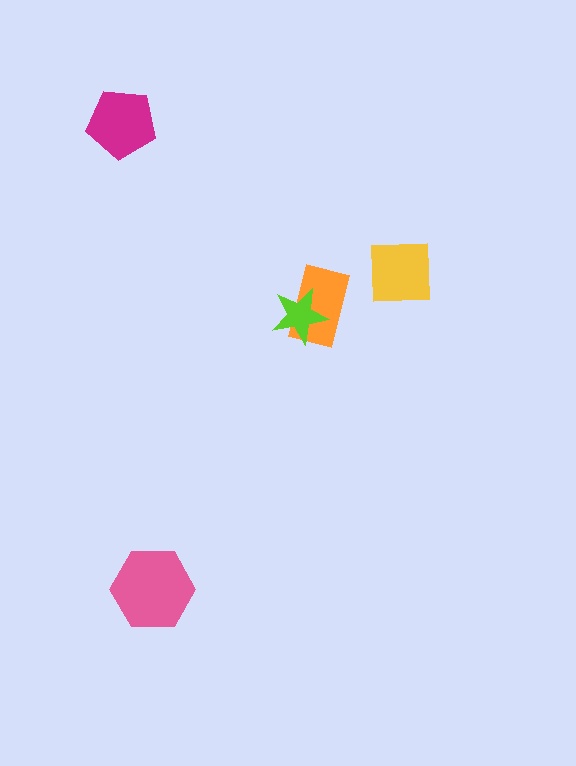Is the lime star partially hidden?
No, no other shape covers it.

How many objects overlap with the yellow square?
0 objects overlap with the yellow square.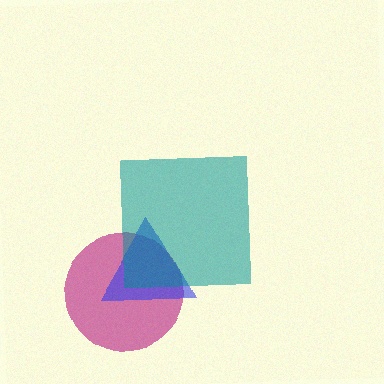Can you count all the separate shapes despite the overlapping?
Yes, there are 3 separate shapes.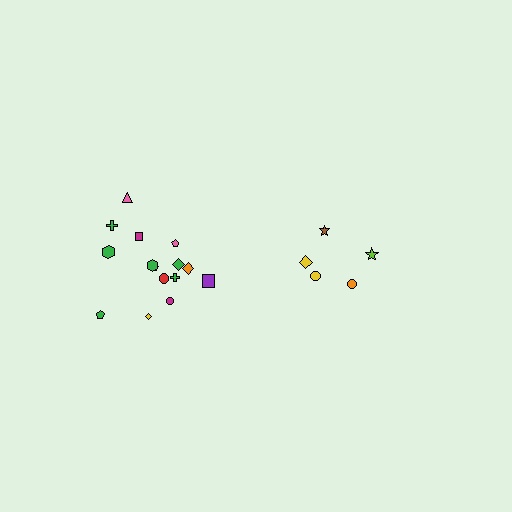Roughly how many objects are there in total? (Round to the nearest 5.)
Roughly 20 objects in total.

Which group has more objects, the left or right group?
The left group.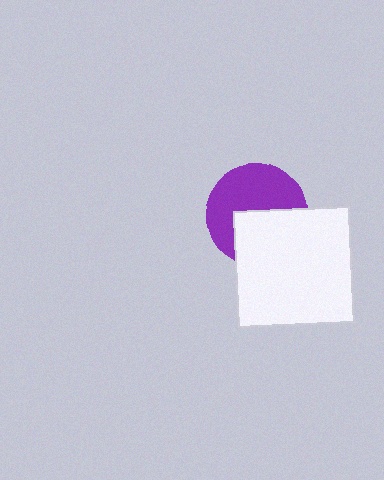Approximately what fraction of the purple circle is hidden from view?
Roughly 44% of the purple circle is hidden behind the white square.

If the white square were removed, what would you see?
You would see the complete purple circle.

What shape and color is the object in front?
The object in front is a white square.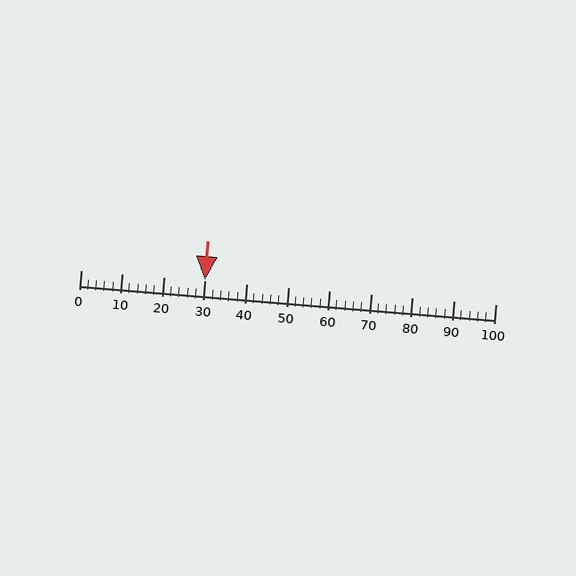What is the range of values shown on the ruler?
The ruler shows values from 0 to 100.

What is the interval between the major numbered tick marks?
The major tick marks are spaced 10 units apart.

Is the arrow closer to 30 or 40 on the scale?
The arrow is closer to 30.